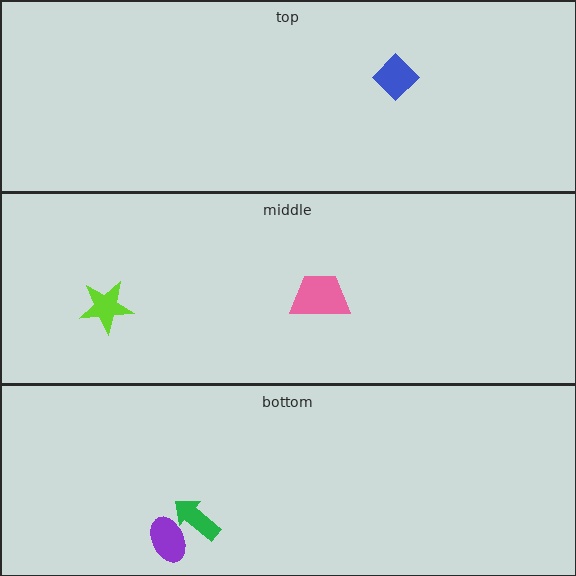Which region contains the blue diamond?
The top region.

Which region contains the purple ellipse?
The bottom region.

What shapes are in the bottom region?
The purple ellipse, the green arrow.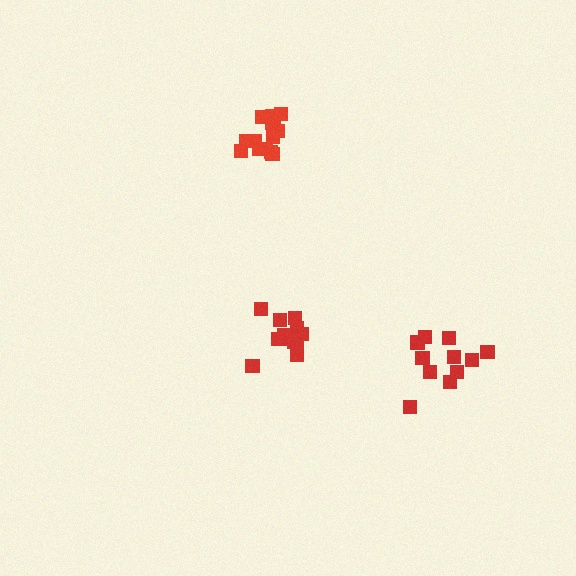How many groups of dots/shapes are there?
There are 3 groups.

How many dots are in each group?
Group 1: 12 dots, Group 2: 11 dots, Group 3: 14 dots (37 total).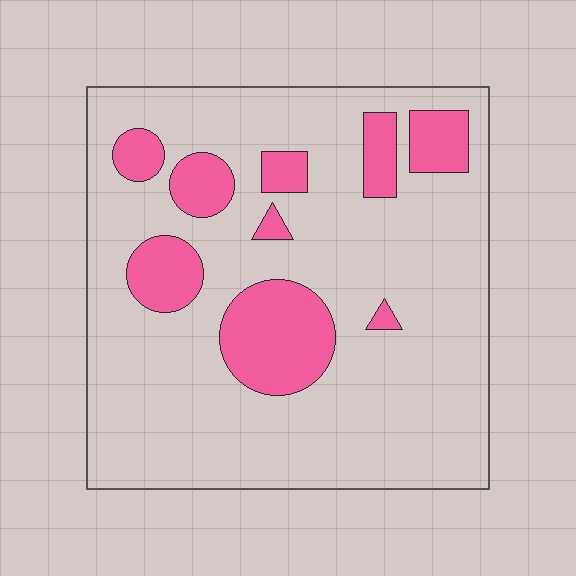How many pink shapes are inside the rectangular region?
9.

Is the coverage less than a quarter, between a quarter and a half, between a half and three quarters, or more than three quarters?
Less than a quarter.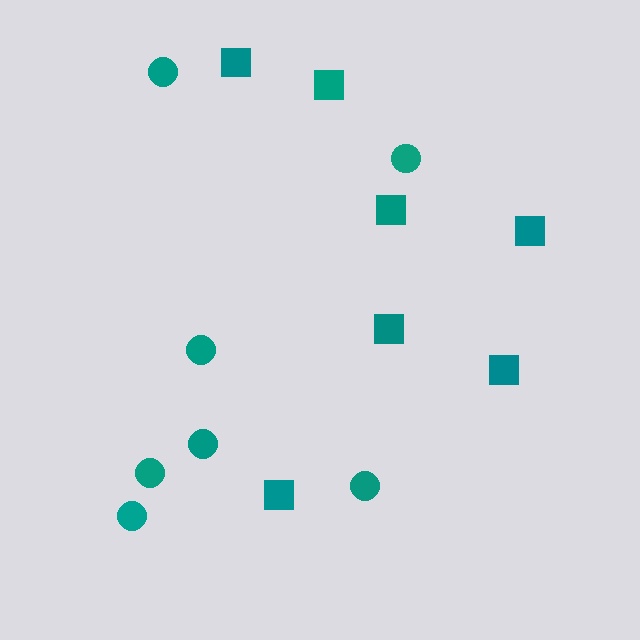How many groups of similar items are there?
There are 2 groups: one group of squares (7) and one group of circles (7).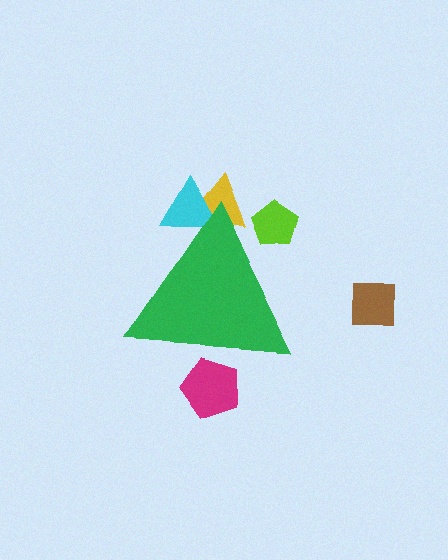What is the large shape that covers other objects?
A green triangle.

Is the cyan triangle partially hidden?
Yes, the cyan triangle is partially hidden behind the green triangle.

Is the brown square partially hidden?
No, the brown square is fully visible.